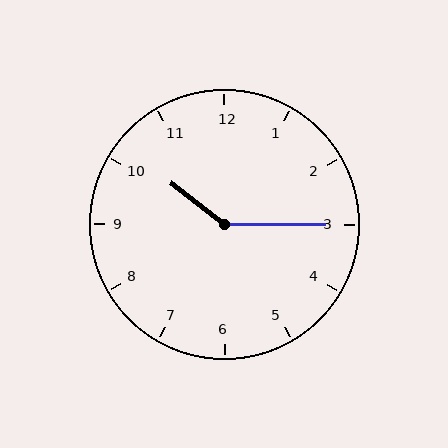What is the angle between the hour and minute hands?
Approximately 142 degrees.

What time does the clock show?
10:15.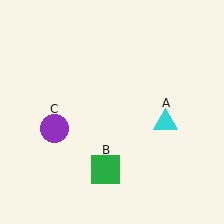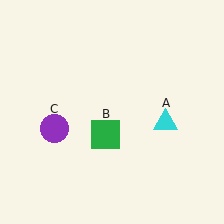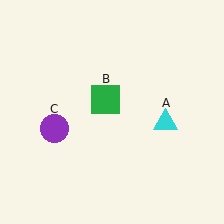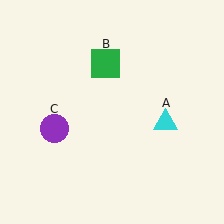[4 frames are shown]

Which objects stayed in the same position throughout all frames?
Cyan triangle (object A) and purple circle (object C) remained stationary.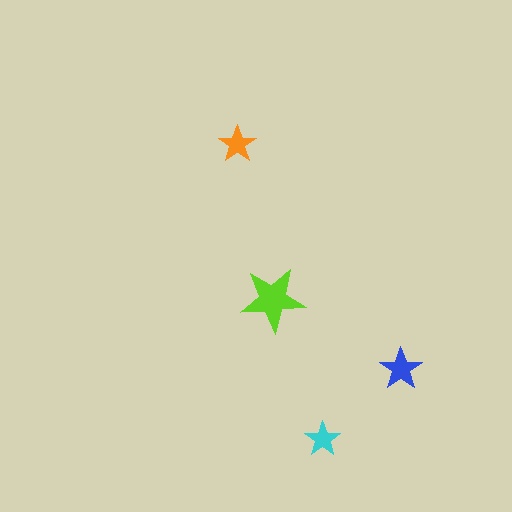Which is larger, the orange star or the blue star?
The blue one.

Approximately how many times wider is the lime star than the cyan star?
About 2 times wider.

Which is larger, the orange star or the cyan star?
The orange one.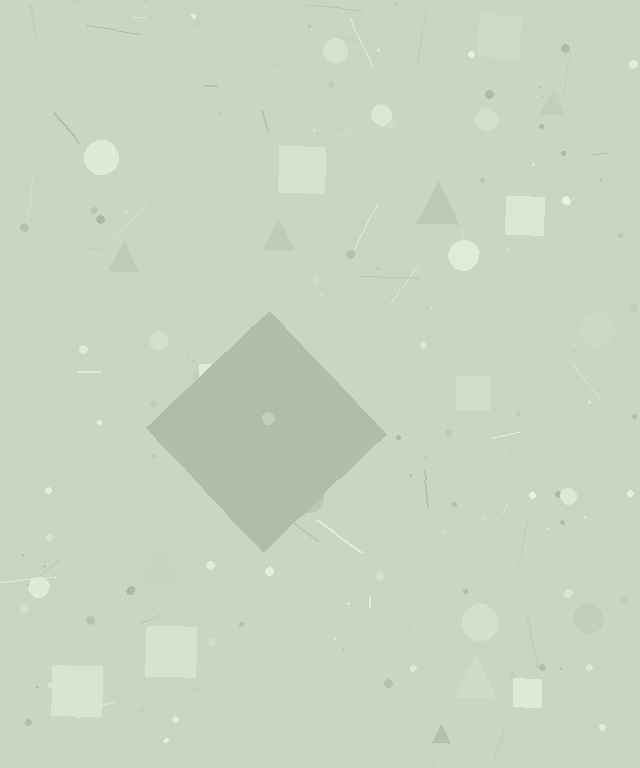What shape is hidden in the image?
A diamond is hidden in the image.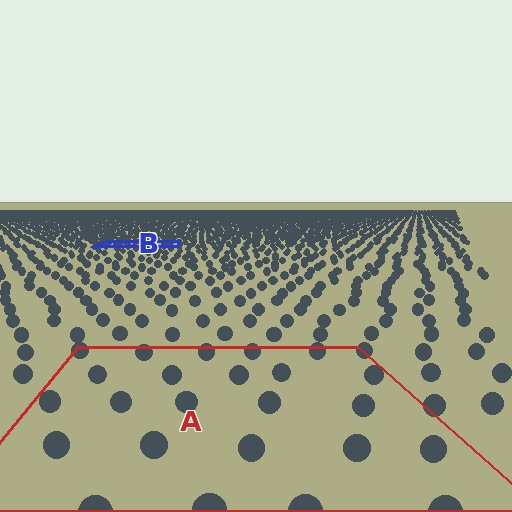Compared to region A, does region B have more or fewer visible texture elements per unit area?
Region B has more texture elements per unit area — they are packed more densely because it is farther away.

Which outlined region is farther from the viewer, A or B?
Region B is farther from the viewer — the texture elements inside it appear smaller and more densely packed.